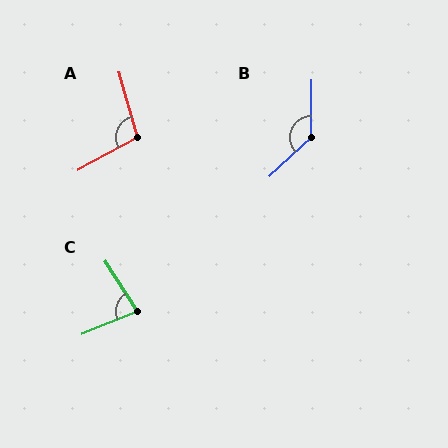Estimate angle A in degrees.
Approximately 103 degrees.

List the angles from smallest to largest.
C (79°), A (103°), B (134°).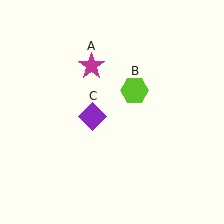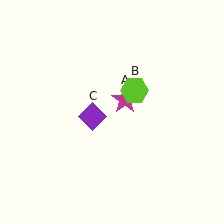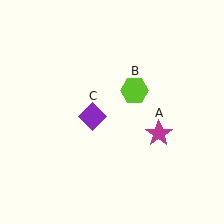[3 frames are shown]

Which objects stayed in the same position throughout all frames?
Lime hexagon (object B) and purple diamond (object C) remained stationary.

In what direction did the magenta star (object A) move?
The magenta star (object A) moved down and to the right.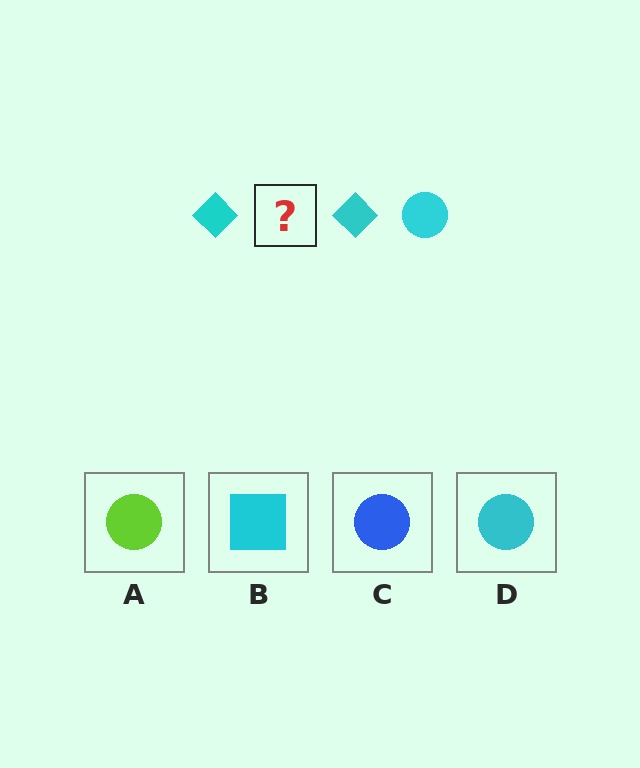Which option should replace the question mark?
Option D.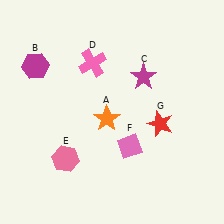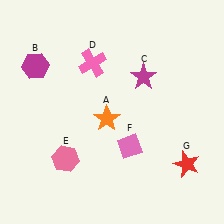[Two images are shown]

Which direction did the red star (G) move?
The red star (G) moved down.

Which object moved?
The red star (G) moved down.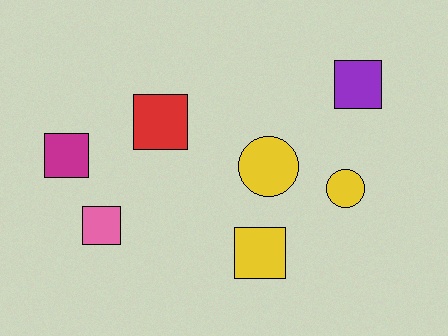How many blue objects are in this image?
There are no blue objects.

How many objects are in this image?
There are 7 objects.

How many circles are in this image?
There are 2 circles.